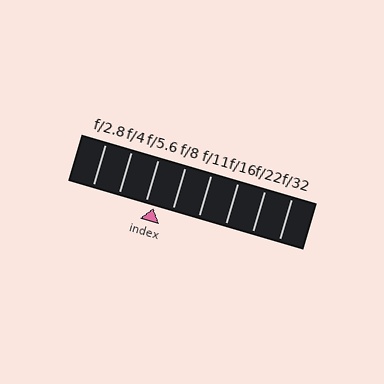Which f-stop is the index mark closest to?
The index mark is closest to f/5.6.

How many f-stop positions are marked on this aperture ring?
There are 8 f-stop positions marked.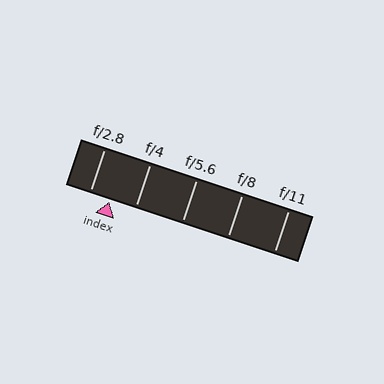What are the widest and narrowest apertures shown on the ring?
The widest aperture shown is f/2.8 and the narrowest is f/11.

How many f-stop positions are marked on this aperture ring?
There are 5 f-stop positions marked.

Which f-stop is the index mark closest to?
The index mark is closest to f/2.8.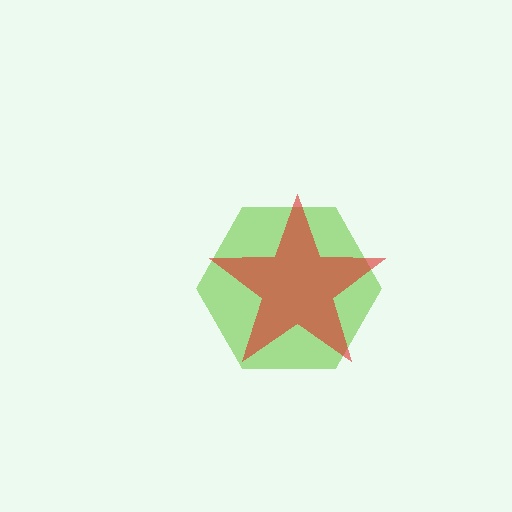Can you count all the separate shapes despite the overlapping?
Yes, there are 2 separate shapes.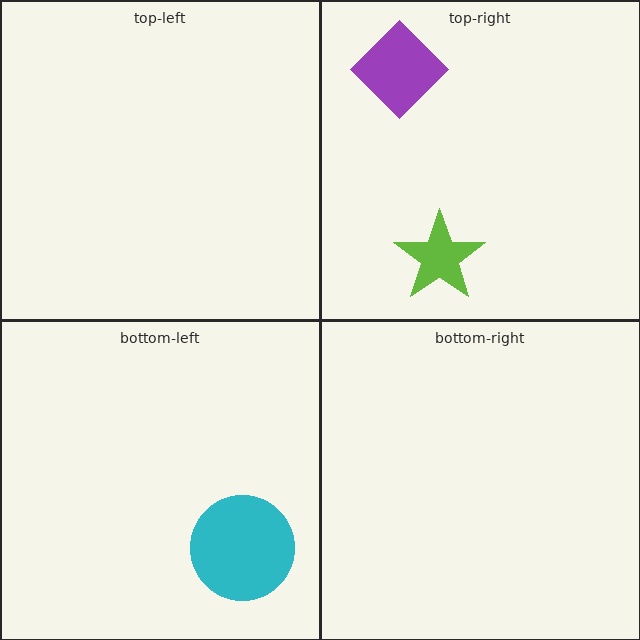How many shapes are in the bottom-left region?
1.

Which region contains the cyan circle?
The bottom-left region.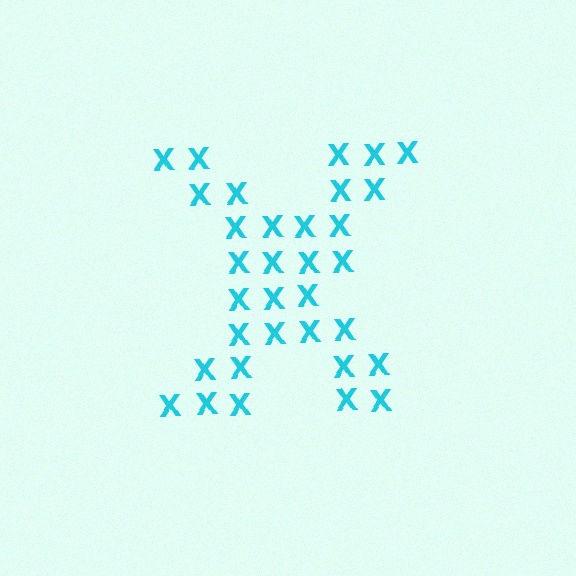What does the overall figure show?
The overall figure shows the letter X.